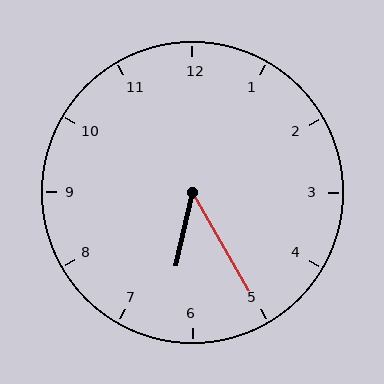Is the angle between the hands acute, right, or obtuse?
It is acute.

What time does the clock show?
6:25.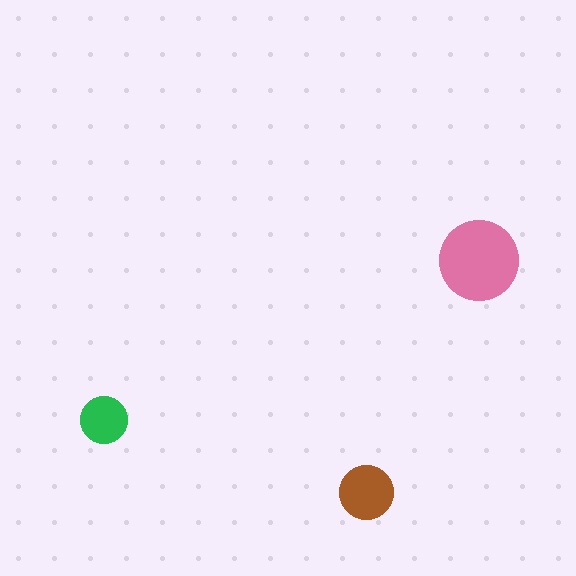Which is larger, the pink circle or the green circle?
The pink one.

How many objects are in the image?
There are 3 objects in the image.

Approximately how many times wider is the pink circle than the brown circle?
About 1.5 times wider.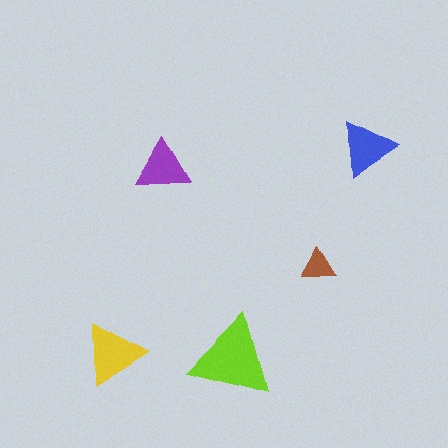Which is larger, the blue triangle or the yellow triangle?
The yellow one.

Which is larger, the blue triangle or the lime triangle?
The lime one.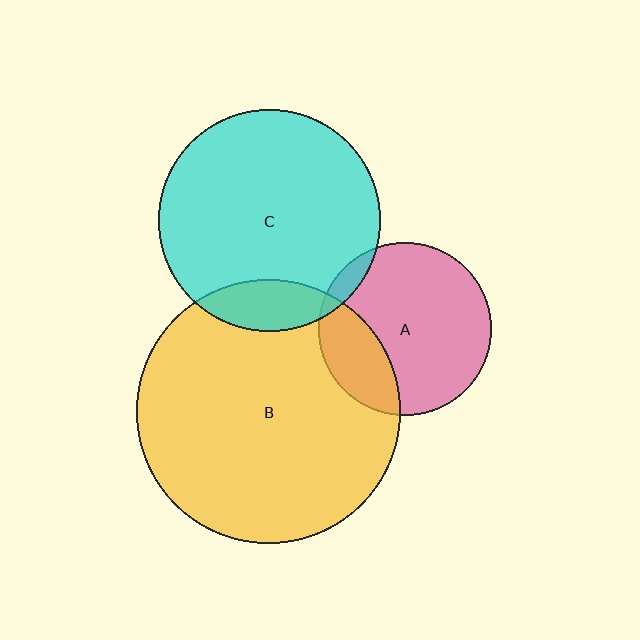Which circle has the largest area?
Circle B (yellow).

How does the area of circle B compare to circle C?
Approximately 1.4 times.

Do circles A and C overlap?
Yes.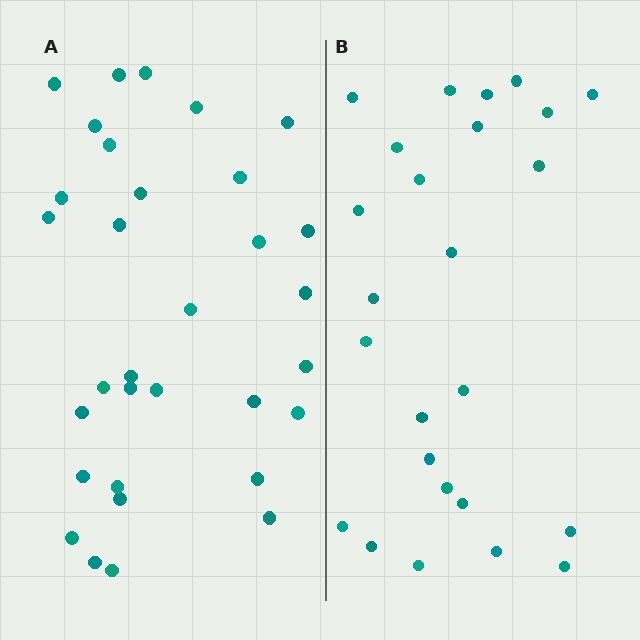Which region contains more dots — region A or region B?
Region A (the left region) has more dots.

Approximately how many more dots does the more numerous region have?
Region A has roughly 8 or so more dots than region B.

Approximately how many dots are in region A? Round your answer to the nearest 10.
About 30 dots. (The exact count is 32, which rounds to 30.)